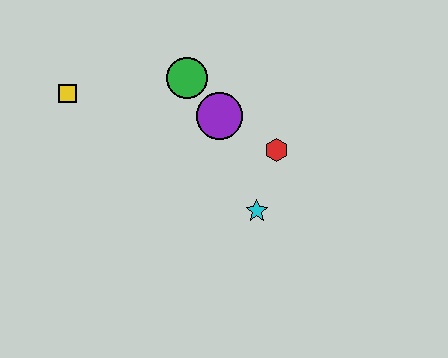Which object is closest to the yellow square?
The green circle is closest to the yellow square.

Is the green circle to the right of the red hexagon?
No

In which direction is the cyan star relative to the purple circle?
The cyan star is below the purple circle.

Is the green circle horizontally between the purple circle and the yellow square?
Yes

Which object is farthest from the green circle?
The cyan star is farthest from the green circle.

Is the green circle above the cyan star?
Yes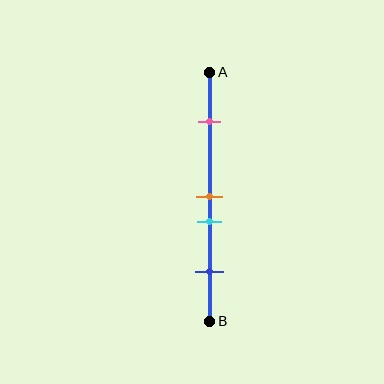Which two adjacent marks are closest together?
The orange and cyan marks are the closest adjacent pair.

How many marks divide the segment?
There are 4 marks dividing the segment.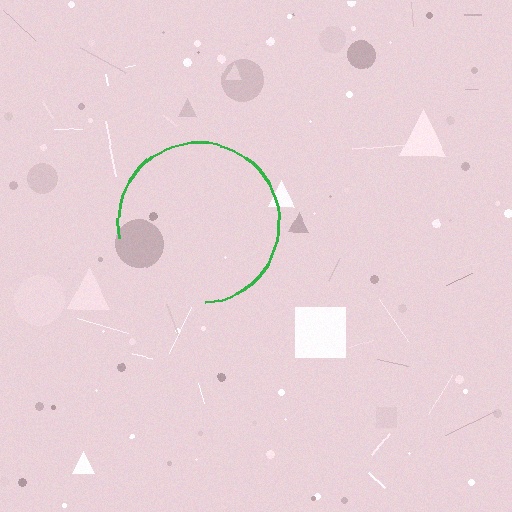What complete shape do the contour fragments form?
The contour fragments form a circle.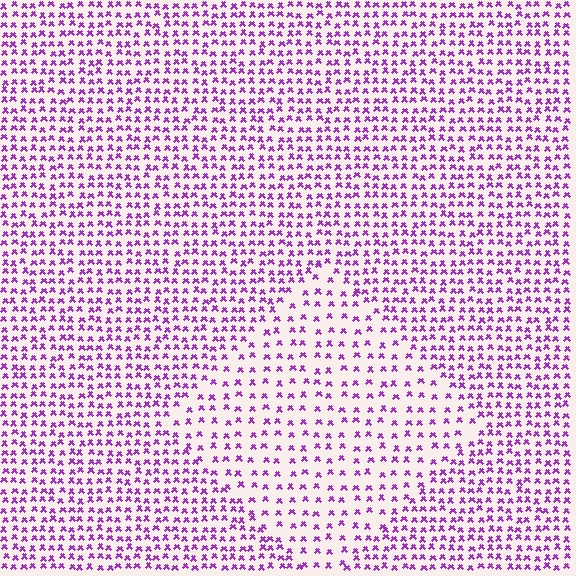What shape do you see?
I see a diamond.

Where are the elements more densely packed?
The elements are more densely packed outside the diamond boundary.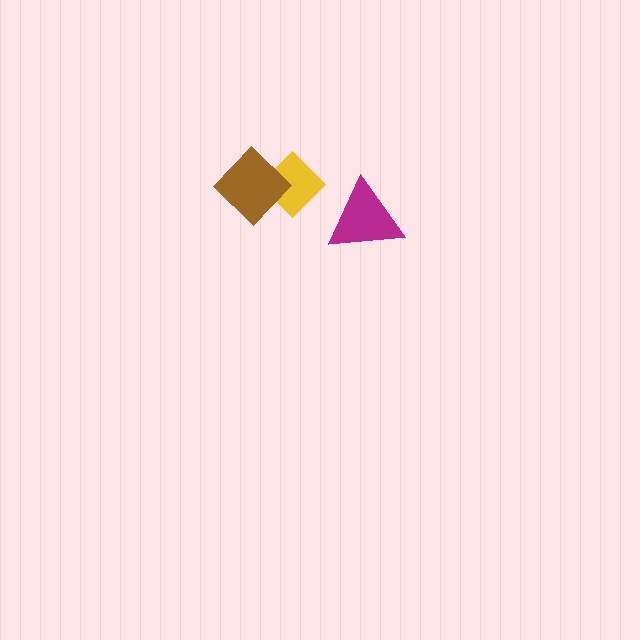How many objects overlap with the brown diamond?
1 object overlaps with the brown diamond.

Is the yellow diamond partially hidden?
Yes, it is partially covered by another shape.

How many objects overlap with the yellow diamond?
1 object overlaps with the yellow diamond.